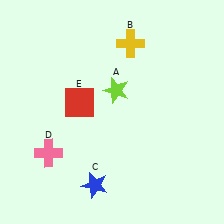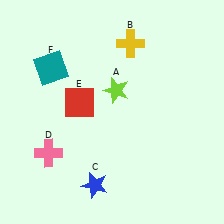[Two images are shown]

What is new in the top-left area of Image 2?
A teal square (F) was added in the top-left area of Image 2.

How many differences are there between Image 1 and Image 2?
There is 1 difference between the two images.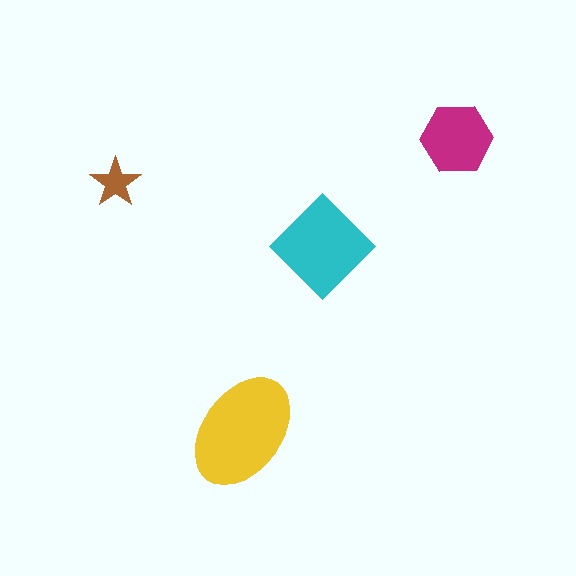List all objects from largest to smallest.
The yellow ellipse, the cyan diamond, the magenta hexagon, the brown star.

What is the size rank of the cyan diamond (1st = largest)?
2nd.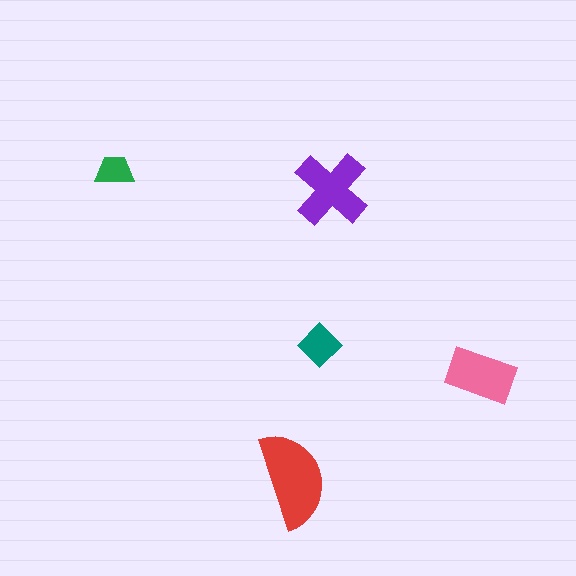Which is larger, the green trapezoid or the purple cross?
The purple cross.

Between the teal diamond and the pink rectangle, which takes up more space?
The pink rectangle.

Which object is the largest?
The red semicircle.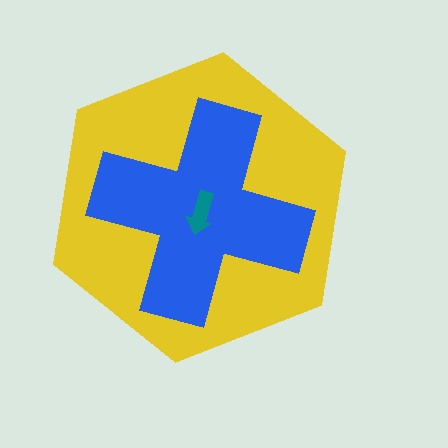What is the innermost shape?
The teal arrow.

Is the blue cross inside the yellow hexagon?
Yes.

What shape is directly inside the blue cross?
The teal arrow.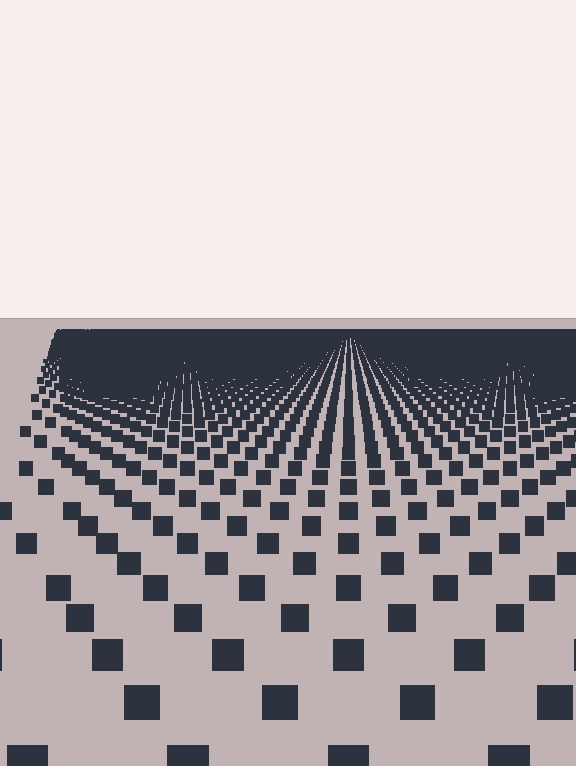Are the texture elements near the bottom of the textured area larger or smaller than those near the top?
Larger. Near the bottom, elements are closer to the viewer and appear at a bigger on-screen size.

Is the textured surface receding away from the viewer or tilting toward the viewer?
The surface is receding away from the viewer. Texture elements get smaller and denser toward the top.